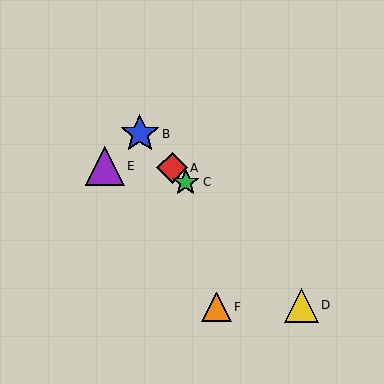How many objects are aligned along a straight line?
4 objects (A, B, C, D) are aligned along a straight line.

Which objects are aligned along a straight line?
Objects A, B, C, D are aligned along a straight line.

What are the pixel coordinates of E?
Object E is at (105, 166).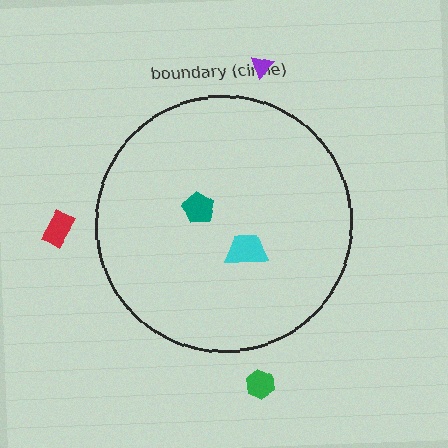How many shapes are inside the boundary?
2 inside, 3 outside.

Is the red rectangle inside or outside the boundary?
Outside.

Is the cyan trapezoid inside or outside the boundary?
Inside.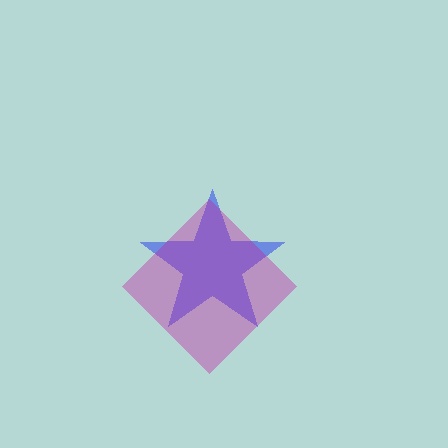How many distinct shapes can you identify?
There are 2 distinct shapes: a blue star, a magenta diamond.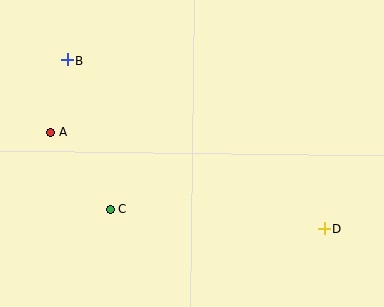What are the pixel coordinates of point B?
Point B is at (67, 60).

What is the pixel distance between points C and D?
The distance between C and D is 214 pixels.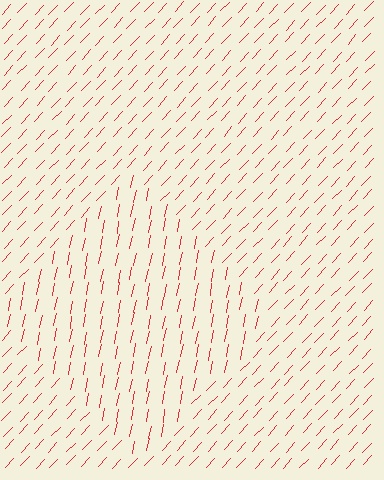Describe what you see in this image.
The image is filled with small red line segments. A diamond region in the image has lines oriented differently from the surrounding lines, creating a visible texture boundary.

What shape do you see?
I see a diamond.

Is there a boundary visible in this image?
Yes, there is a texture boundary formed by a change in line orientation.